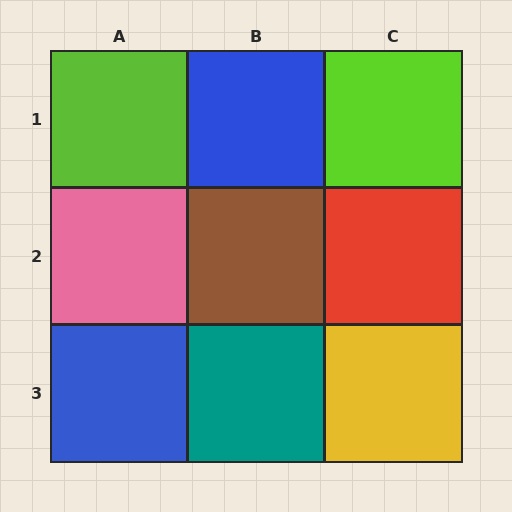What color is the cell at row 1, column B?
Blue.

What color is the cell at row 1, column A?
Lime.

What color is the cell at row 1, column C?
Lime.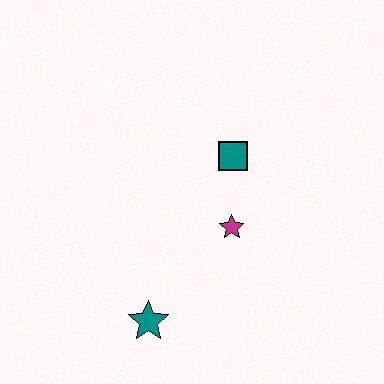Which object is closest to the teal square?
The magenta star is closest to the teal square.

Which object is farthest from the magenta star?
The teal star is farthest from the magenta star.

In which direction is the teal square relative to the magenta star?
The teal square is above the magenta star.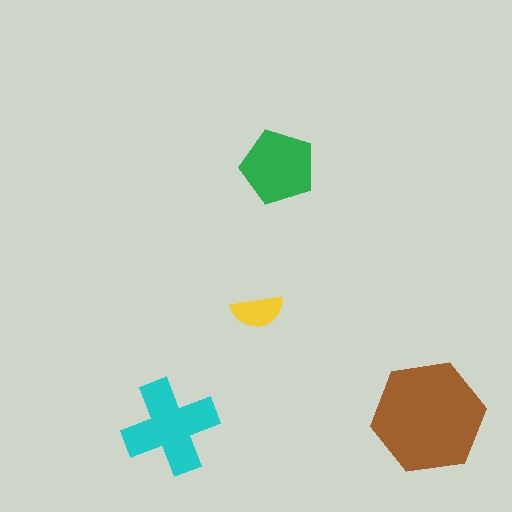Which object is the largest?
The brown hexagon.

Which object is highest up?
The green pentagon is topmost.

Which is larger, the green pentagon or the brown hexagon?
The brown hexagon.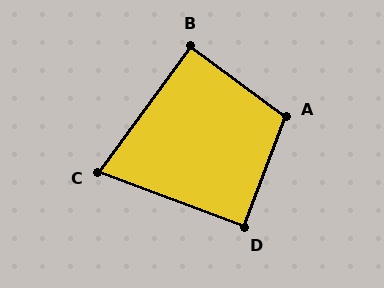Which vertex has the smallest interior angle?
C, at approximately 74 degrees.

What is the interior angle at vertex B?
Approximately 90 degrees (approximately right).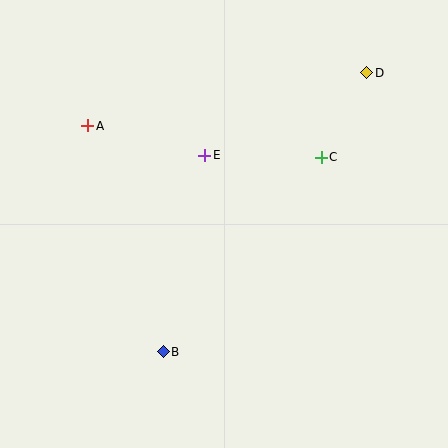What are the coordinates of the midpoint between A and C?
The midpoint between A and C is at (204, 141).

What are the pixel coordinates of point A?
Point A is at (88, 126).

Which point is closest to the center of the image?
Point E at (205, 155) is closest to the center.